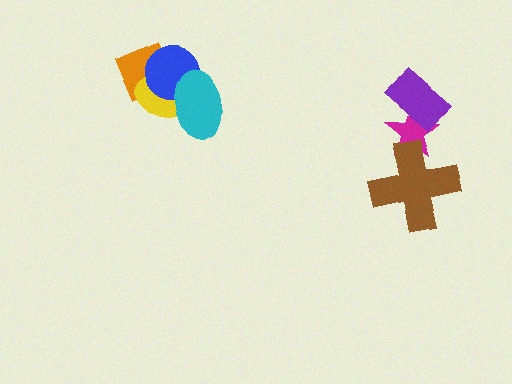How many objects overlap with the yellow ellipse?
3 objects overlap with the yellow ellipse.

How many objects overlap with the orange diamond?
2 objects overlap with the orange diamond.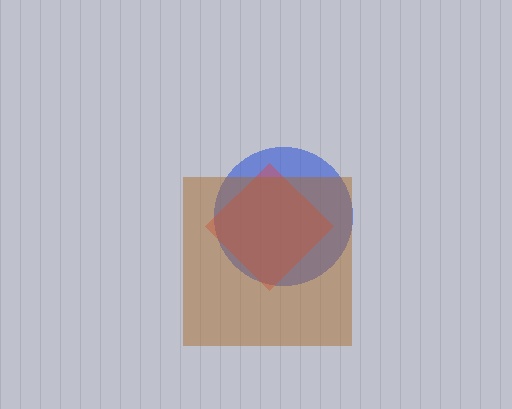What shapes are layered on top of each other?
The layered shapes are: a blue circle, a red diamond, a brown square.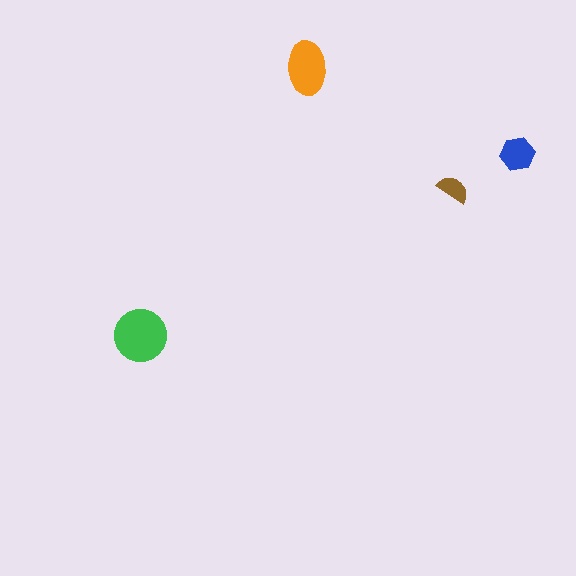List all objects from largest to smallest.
The green circle, the orange ellipse, the blue hexagon, the brown semicircle.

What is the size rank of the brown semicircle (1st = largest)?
4th.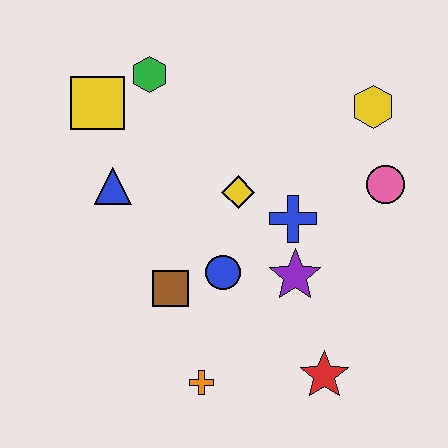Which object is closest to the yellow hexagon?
The pink circle is closest to the yellow hexagon.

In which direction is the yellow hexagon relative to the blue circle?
The yellow hexagon is above the blue circle.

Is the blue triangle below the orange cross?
No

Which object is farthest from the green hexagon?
The red star is farthest from the green hexagon.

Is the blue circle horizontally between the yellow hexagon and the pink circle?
No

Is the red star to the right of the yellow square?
Yes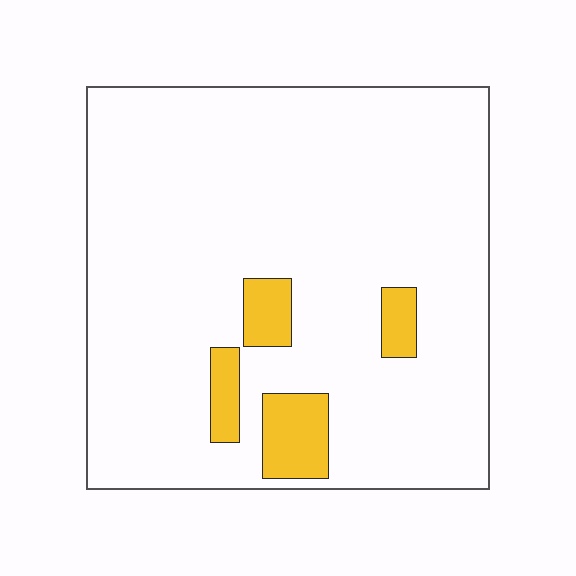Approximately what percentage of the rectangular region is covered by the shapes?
Approximately 10%.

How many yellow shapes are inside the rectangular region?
4.